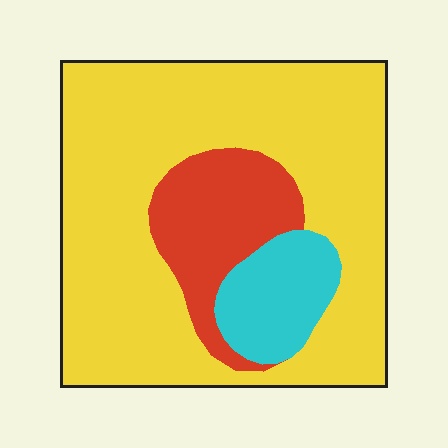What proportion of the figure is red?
Red takes up about one sixth (1/6) of the figure.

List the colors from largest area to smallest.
From largest to smallest: yellow, red, cyan.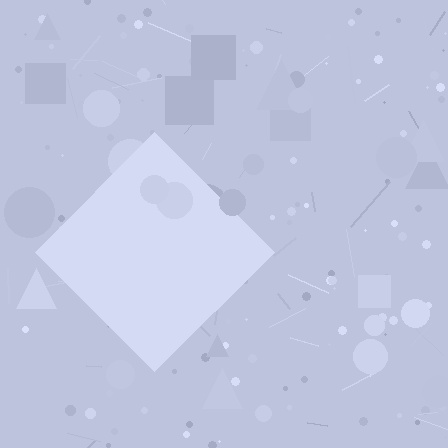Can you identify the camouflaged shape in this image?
The camouflaged shape is a diamond.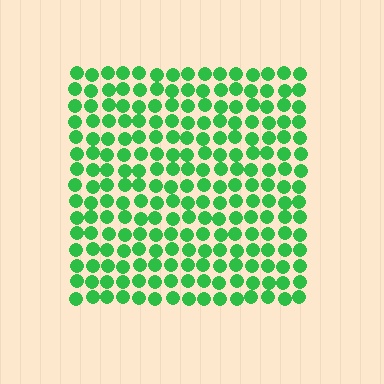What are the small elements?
The small elements are circles.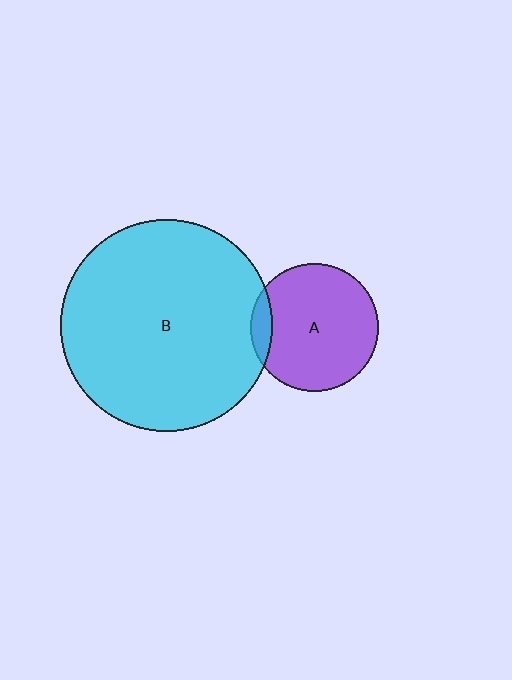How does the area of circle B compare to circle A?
Approximately 2.7 times.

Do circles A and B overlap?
Yes.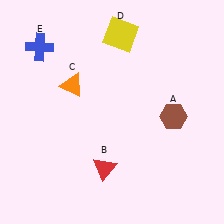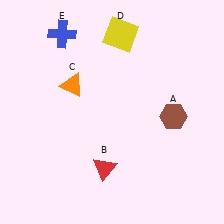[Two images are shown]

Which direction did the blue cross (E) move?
The blue cross (E) moved right.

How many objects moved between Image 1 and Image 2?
1 object moved between the two images.